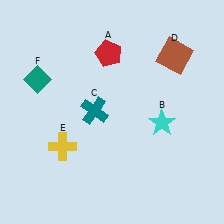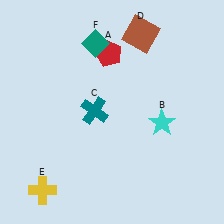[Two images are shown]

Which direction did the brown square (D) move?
The brown square (D) moved left.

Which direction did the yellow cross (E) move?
The yellow cross (E) moved down.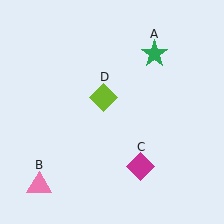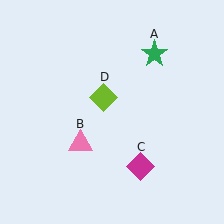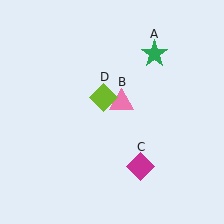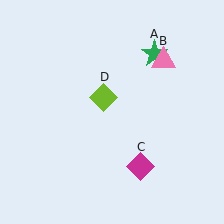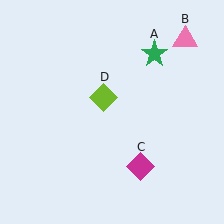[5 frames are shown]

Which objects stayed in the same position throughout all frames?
Green star (object A) and magenta diamond (object C) and lime diamond (object D) remained stationary.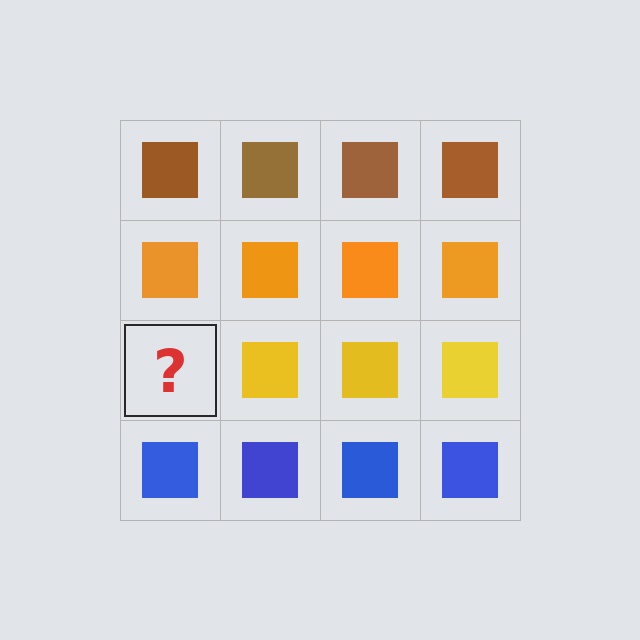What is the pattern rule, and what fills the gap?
The rule is that each row has a consistent color. The gap should be filled with a yellow square.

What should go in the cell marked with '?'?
The missing cell should contain a yellow square.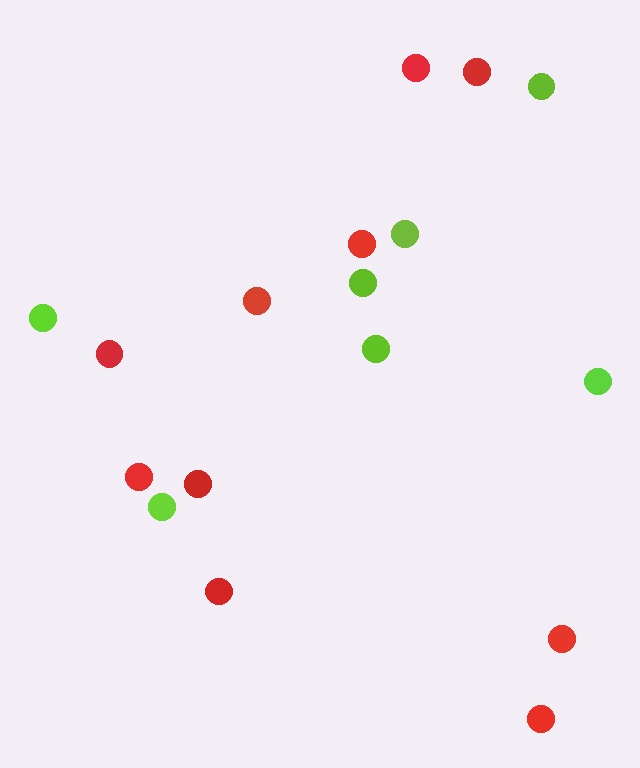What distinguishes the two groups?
There are 2 groups: one group of red circles (10) and one group of lime circles (7).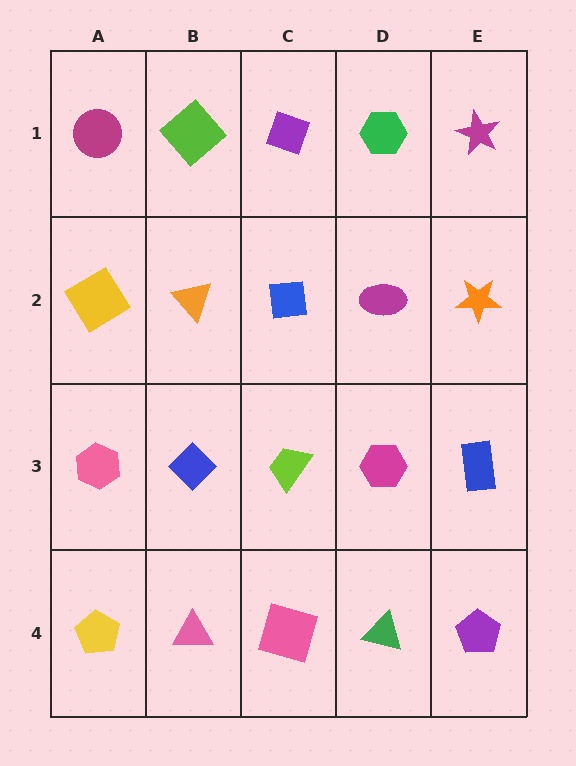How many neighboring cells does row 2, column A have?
3.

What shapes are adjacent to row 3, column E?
An orange star (row 2, column E), a purple pentagon (row 4, column E), a magenta hexagon (row 3, column D).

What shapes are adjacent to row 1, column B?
An orange triangle (row 2, column B), a magenta circle (row 1, column A), a purple diamond (row 1, column C).